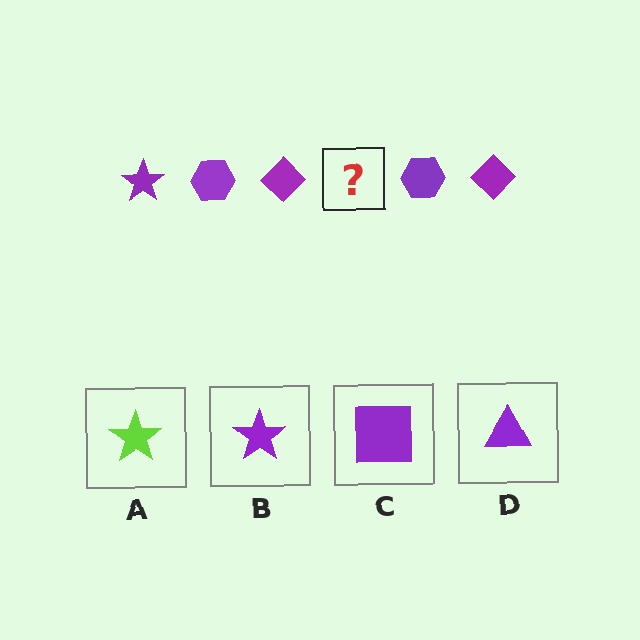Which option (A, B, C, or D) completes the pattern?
B.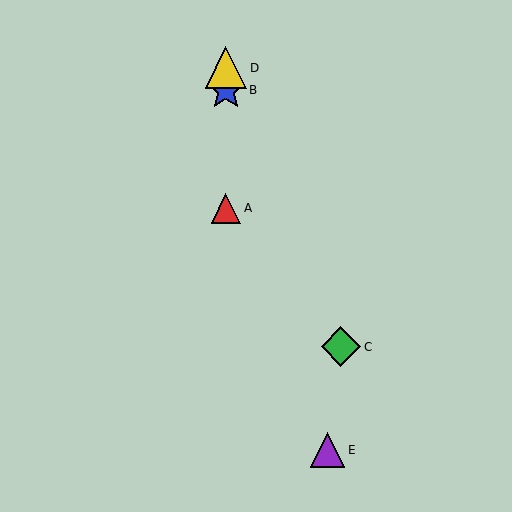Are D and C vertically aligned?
No, D is at x≈226 and C is at x≈341.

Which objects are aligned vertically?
Objects A, B, D are aligned vertically.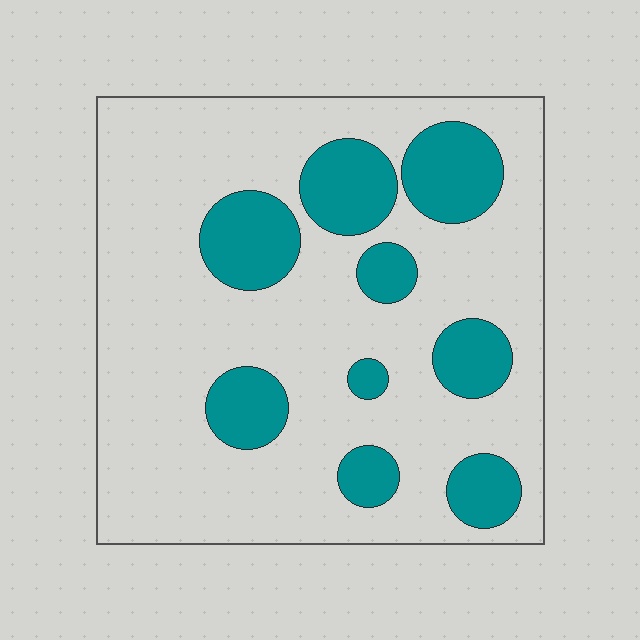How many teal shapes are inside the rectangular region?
9.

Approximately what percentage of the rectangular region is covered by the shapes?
Approximately 25%.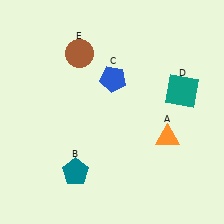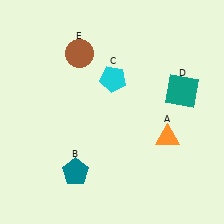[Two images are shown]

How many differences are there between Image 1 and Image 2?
There is 1 difference between the two images.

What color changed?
The pentagon (C) changed from blue in Image 1 to cyan in Image 2.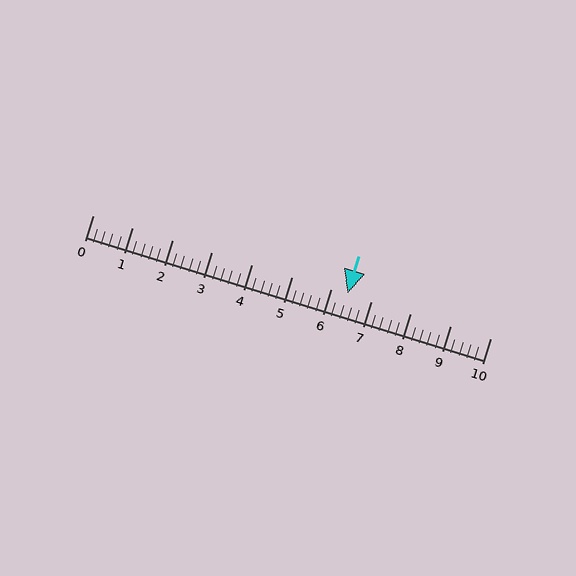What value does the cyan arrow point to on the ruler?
The cyan arrow points to approximately 6.4.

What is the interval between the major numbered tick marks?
The major tick marks are spaced 1 units apart.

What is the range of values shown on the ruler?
The ruler shows values from 0 to 10.